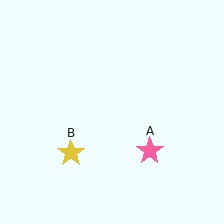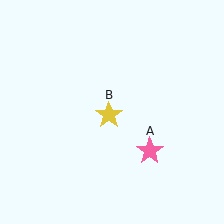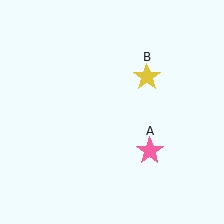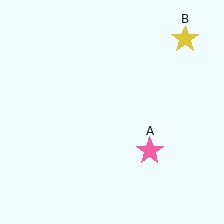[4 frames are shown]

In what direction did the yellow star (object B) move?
The yellow star (object B) moved up and to the right.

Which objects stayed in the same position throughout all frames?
Pink star (object A) remained stationary.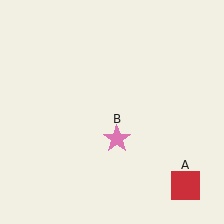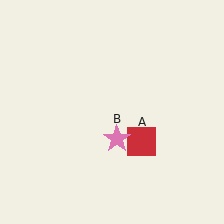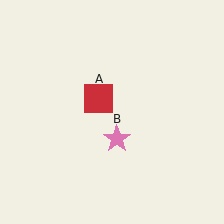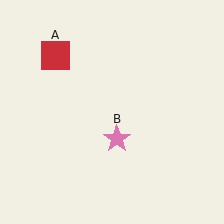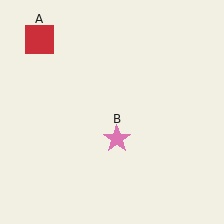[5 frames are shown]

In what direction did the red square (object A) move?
The red square (object A) moved up and to the left.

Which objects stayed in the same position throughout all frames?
Pink star (object B) remained stationary.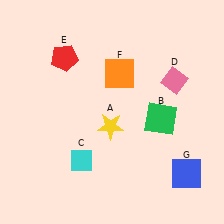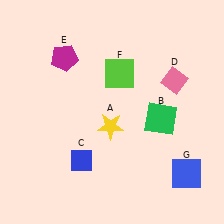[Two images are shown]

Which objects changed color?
C changed from cyan to blue. E changed from red to magenta. F changed from orange to lime.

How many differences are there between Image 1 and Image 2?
There are 3 differences between the two images.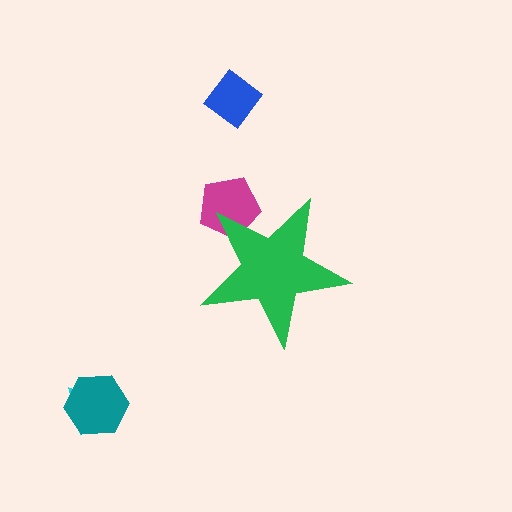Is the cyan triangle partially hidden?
No, the cyan triangle is fully visible.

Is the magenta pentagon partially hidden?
Yes, the magenta pentagon is partially hidden behind the green star.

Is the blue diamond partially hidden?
No, the blue diamond is fully visible.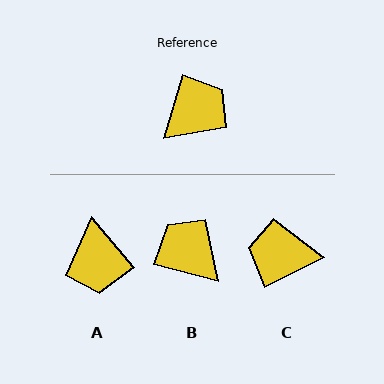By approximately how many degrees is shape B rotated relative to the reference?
Approximately 91 degrees counter-clockwise.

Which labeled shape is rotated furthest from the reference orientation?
C, about 133 degrees away.